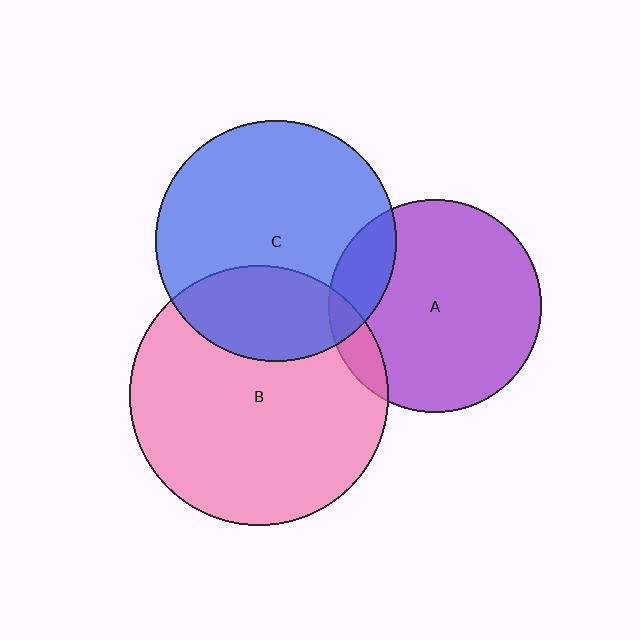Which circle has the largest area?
Circle B (pink).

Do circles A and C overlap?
Yes.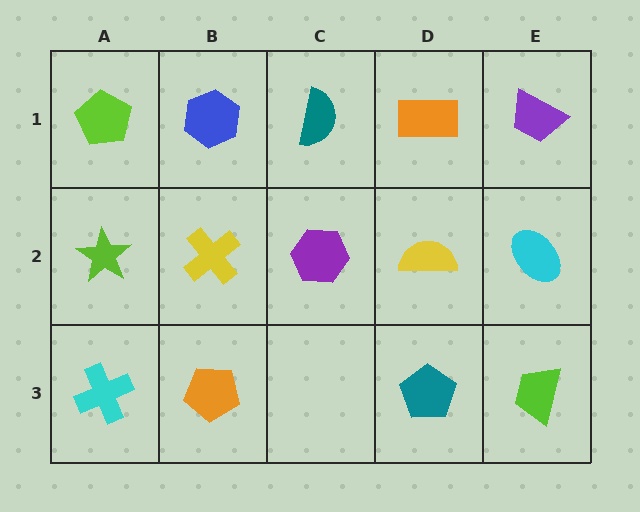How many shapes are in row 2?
5 shapes.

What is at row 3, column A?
A cyan cross.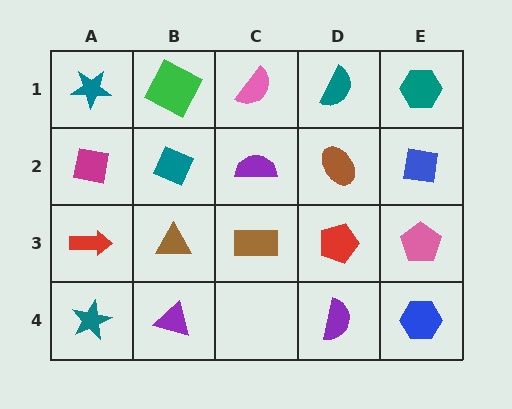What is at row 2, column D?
A brown ellipse.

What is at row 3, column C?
A brown rectangle.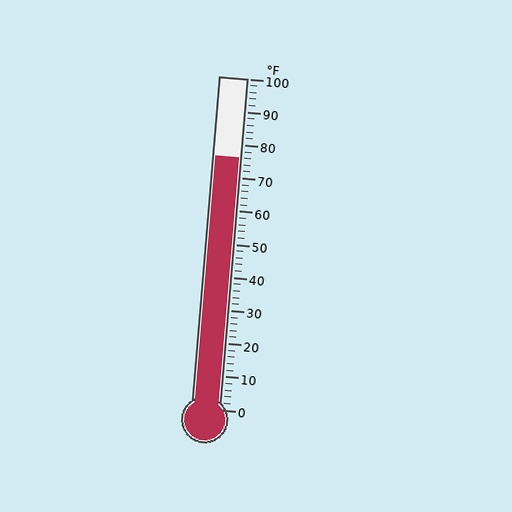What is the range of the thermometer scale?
The thermometer scale ranges from 0°F to 100°F.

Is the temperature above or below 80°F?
The temperature is below 80°F.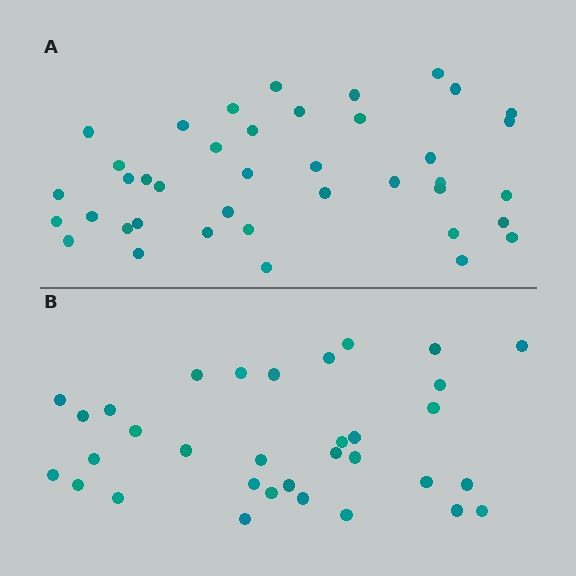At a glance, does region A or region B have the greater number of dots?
Region A (the top region) has more dots.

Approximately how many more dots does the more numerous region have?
Region A has roughly 8 or so more dots than region B.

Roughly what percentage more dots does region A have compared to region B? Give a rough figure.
About 20% more.